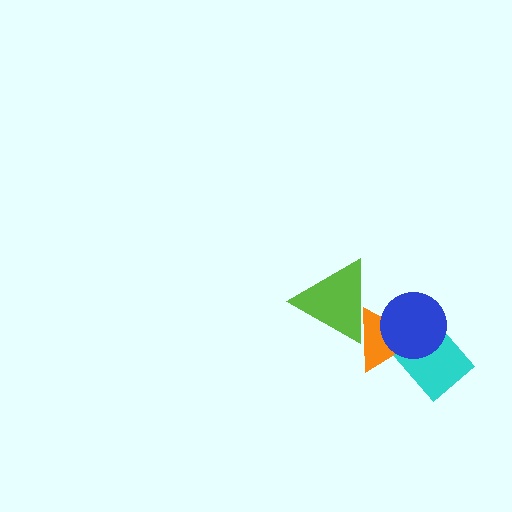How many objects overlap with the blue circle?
2 objects overlap with the blue circle.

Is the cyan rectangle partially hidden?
Yes, it is partially covered by another shape.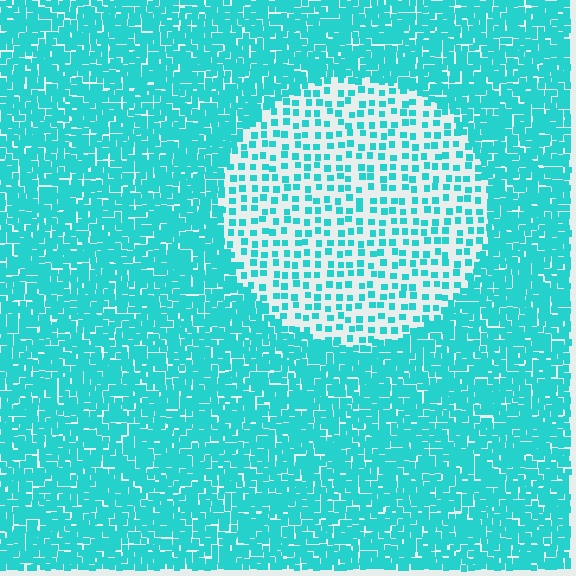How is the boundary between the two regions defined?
The boundary is defined by a change in element density (approximately 2.8x ratio). All elements are the same color, size, and shape.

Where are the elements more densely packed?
The elements are more densely packed outside the circle boundary.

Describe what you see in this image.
The image contains small cyan elements arranged at two different densities. A circle-shaped region is visible where the elements are less densely packed than the surrounding area.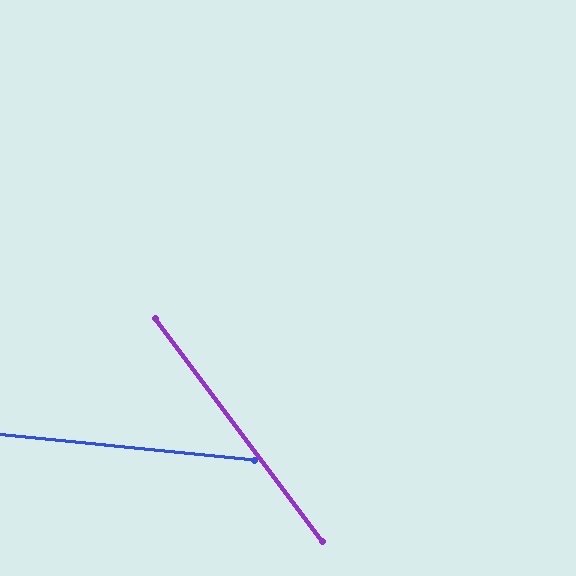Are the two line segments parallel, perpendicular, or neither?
Neither parallel nor perpendicular — they differ by about 47°.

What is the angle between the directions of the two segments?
Approximately 47 degrees.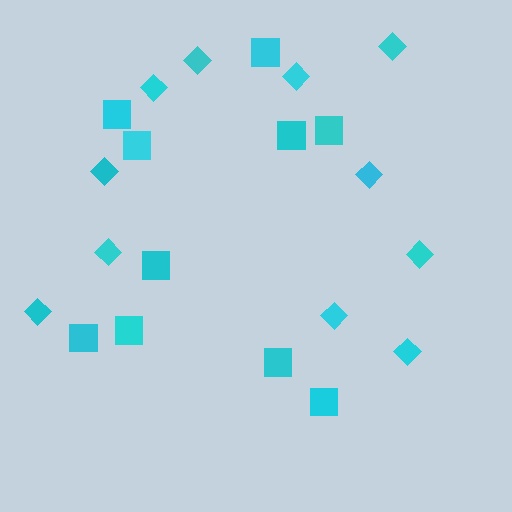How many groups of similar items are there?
There are 2 groups: one group of diamonds (11) and one group of squares (10).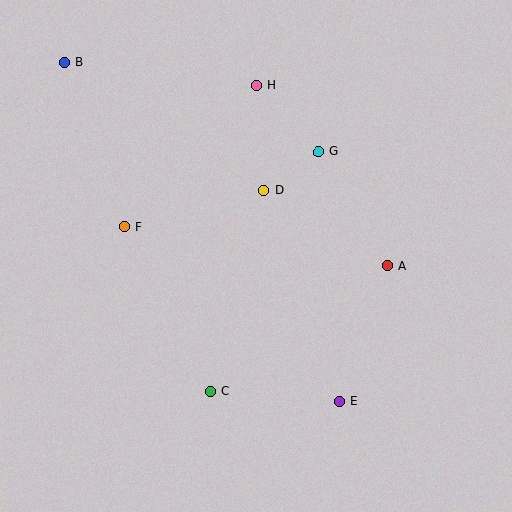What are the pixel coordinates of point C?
Point C is at (210, 391).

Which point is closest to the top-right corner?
Point G is closest to the top-right corner.